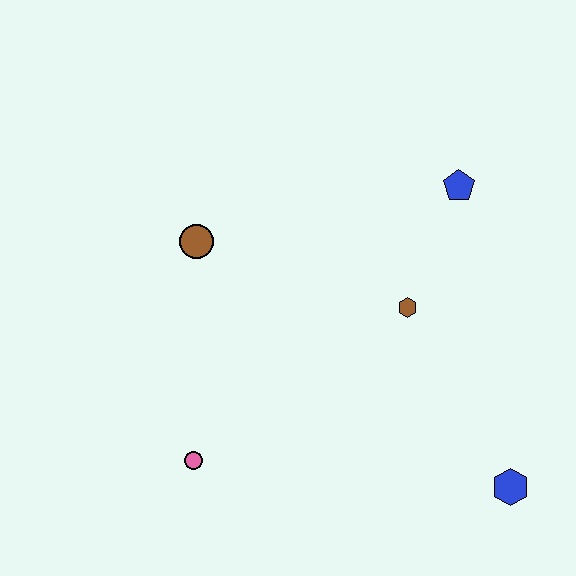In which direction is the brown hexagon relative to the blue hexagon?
The brown hexagon is above the blue hexagon.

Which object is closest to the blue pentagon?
The brown hexagon is closest to the blue pentagon.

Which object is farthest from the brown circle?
The blue hexagon is farthest from the brown circle.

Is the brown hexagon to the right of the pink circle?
Yes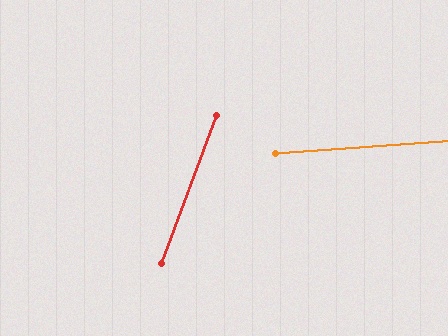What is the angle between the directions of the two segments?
Approximately 66 degrees.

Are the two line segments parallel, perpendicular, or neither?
Neither parallel nor perpendicular — they differ by about 66°.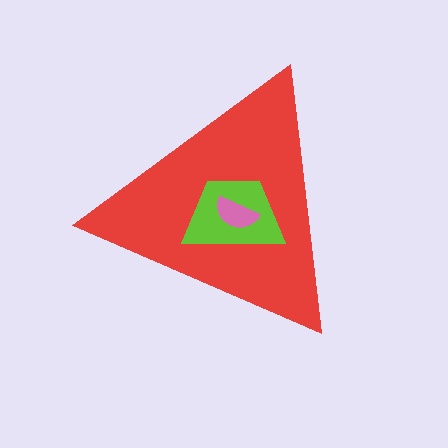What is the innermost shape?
The pink semicircle.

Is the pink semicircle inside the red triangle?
Yes.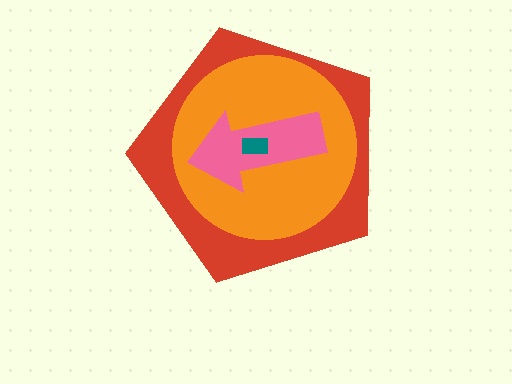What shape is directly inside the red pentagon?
The orange circle.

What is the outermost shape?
The red pentagon.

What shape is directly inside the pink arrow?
The teal rectangle.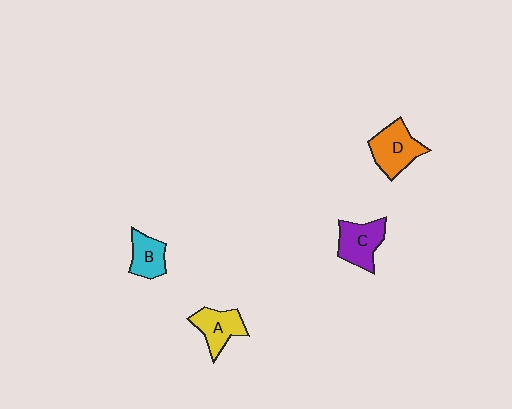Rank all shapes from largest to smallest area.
From largest to smallest: D (orange), C (purple), A (yellow), B (cyan).